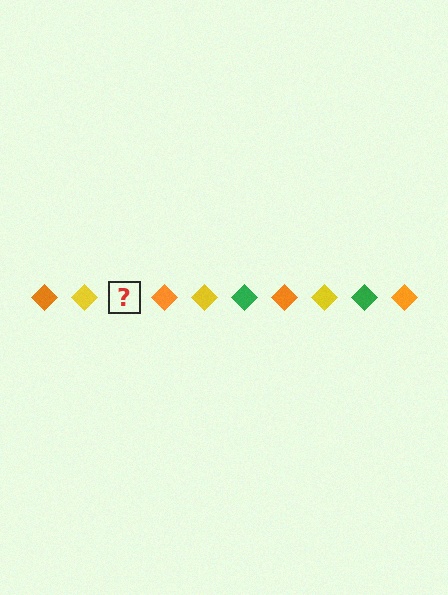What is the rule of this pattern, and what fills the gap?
The rule is that the pattern cycles through orange, yellow, green diamonds. The gap should be filled with a green diamond.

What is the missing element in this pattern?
The missing element is a green diamond.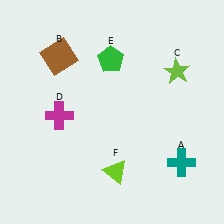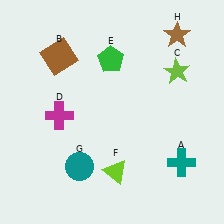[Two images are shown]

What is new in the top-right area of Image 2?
A brown star (H) was added in the top-right area of Image 2.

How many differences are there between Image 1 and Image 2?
There are 2 differences between the two images.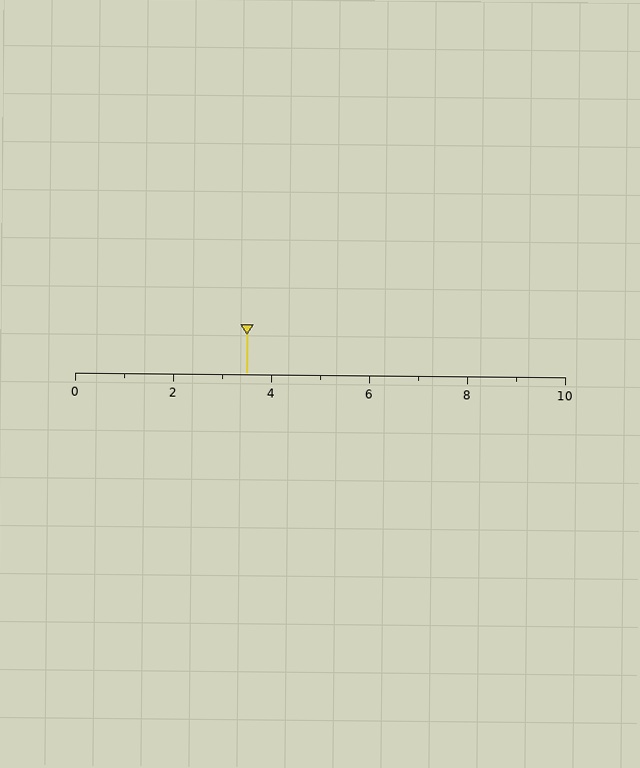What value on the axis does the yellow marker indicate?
The marker indicates approximately 3.5.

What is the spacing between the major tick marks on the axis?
The major ticks are spaced 2 apart.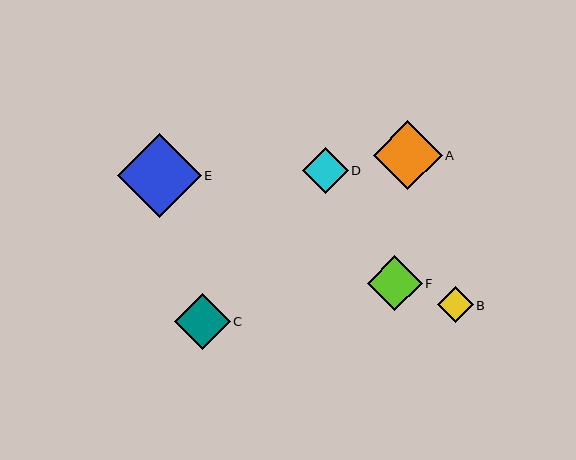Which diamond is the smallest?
Diamond B is the smallest with a size of approximately 36 pixels.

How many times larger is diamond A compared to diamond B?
Diamond A is approximately 1.9 times the size of diamond B.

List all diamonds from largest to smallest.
From largest to smallest: E, A, C, F, D, B.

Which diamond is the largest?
Diamond E is the largest with a size of approximately 84 pixels.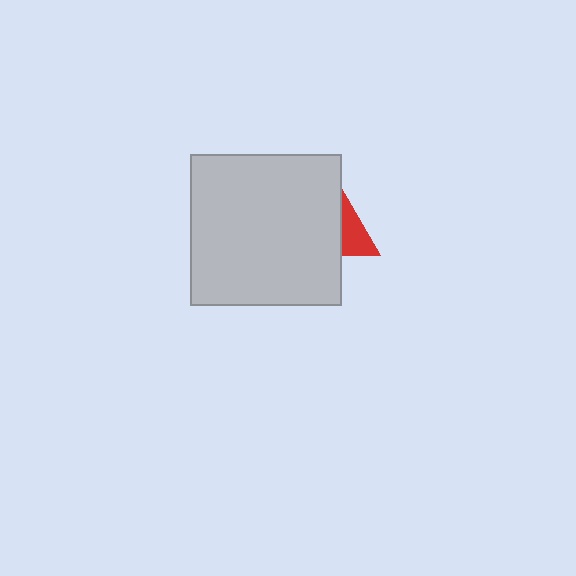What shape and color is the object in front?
The object in front is a light gray square.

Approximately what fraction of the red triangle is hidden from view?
Roughly 65% of the red triangle is hidden behind the light gray square.